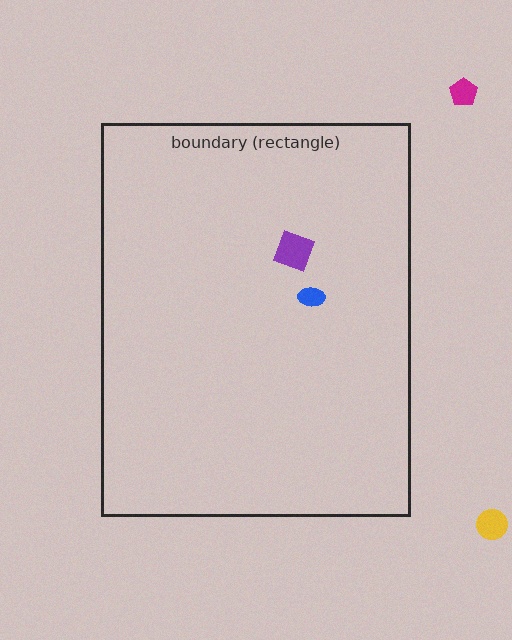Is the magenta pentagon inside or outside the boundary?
Outside.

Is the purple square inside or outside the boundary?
Inside.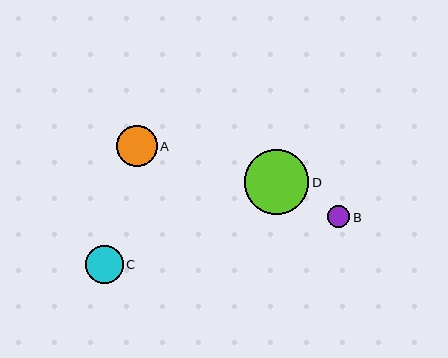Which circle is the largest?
Circle D is the largest with a size of approximately 65 pixels.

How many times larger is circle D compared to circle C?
Circle D is approximately 1.7 times the size of circle C.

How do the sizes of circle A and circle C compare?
Circle A and circle C are approximately the same size.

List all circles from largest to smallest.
From largest to smallest: D, A, C, B.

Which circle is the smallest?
Circle B is the smallest with a size of approximately 22 pixels.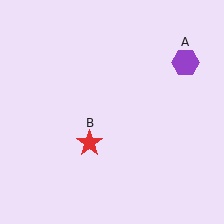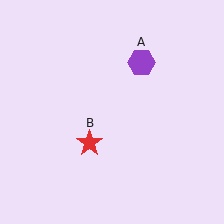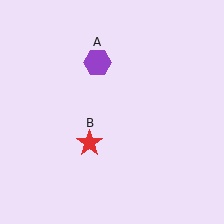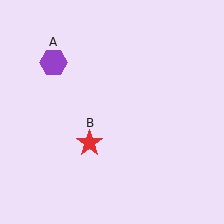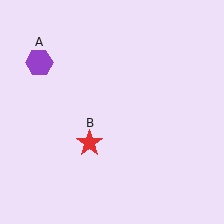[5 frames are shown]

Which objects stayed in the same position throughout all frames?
Red star (object B) remained stationary.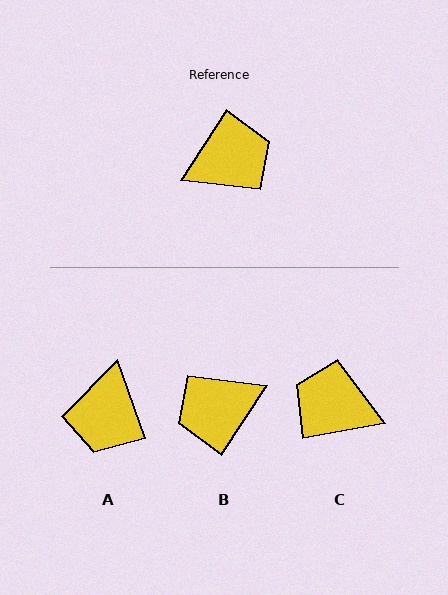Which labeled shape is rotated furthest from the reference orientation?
B, about 179 degrees away.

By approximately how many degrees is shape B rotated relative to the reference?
Approximately 179 degrees counter-clockwise.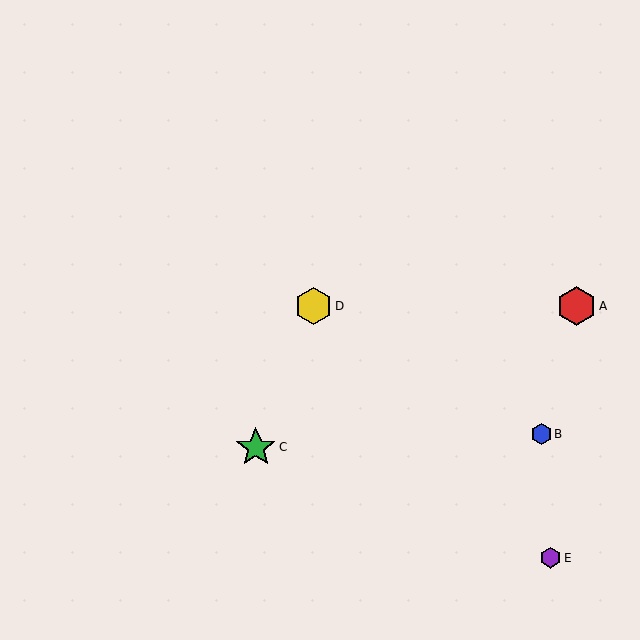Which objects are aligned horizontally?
Objects A, D are aligned horizontally.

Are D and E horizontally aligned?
No, D is at y≈306 and E is at y≈558.